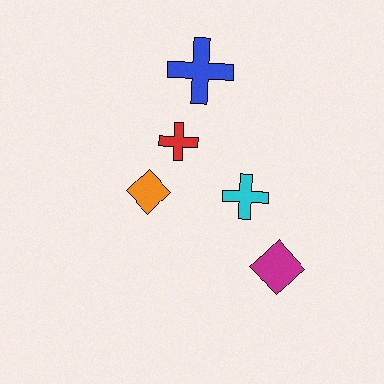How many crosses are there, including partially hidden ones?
There are 3 crosses.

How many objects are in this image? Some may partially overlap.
There are 5 objects.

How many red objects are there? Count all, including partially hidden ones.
There is 1 red object.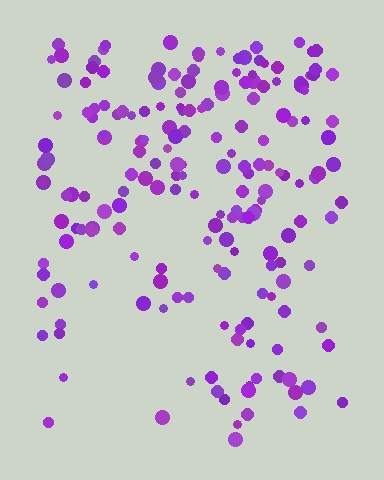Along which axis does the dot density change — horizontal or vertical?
Vertical.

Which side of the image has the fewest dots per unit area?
The bottom.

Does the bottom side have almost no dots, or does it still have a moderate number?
Still a moderate number, just noticeably fewer than the top.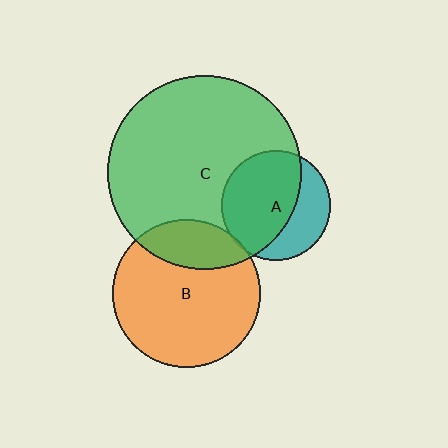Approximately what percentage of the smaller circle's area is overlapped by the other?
Approximately 25%.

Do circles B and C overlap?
Yes.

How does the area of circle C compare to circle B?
Approximately 1.7 times.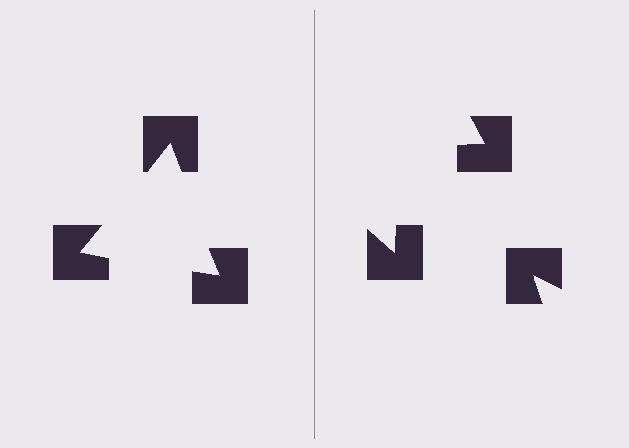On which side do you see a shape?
An illusory triangle appears on the left side. On the right side the wedge cuts are rotated, so no coherent shape forms.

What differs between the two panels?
The notched squares are positioned identically on both sides; only the wedge orientations differ. On the left they align to a triangle; on the right they are misaligned.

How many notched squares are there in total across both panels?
6 — 3 on each side.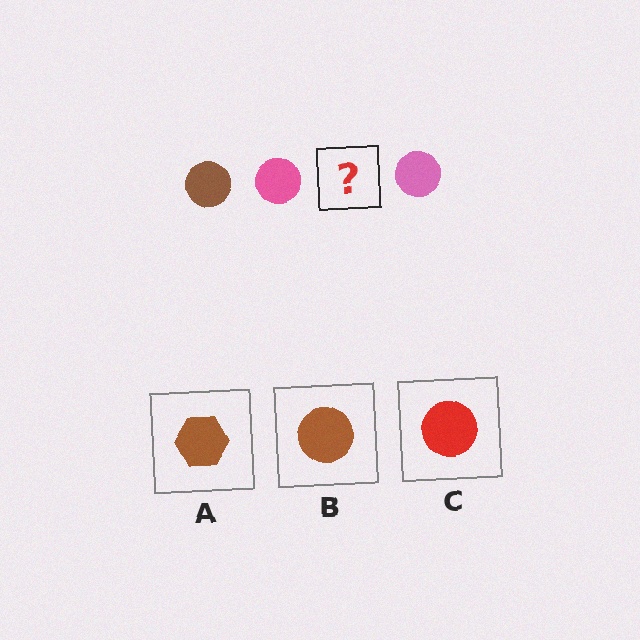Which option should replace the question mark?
Option B.